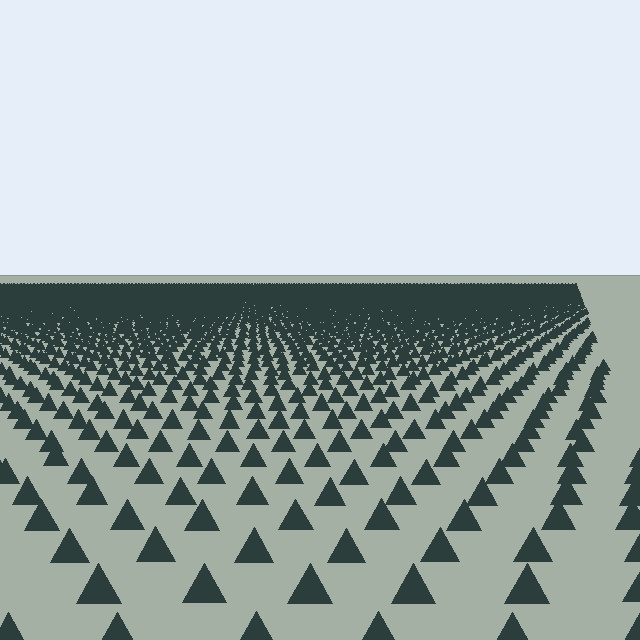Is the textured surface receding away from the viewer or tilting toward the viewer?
The surface is receding away from the viewer. Texture elements get smaller and denser toward the top.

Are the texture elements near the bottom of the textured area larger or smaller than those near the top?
Larger. Near the bottom, elements are closer to the viewer and appear at a bigger on-screen size.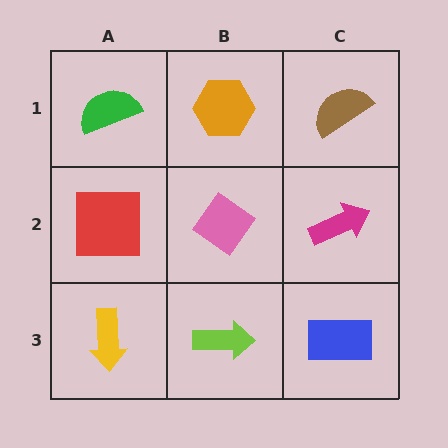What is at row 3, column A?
A yellow arrow.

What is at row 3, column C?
A blue rectangle.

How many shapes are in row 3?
3 shapes.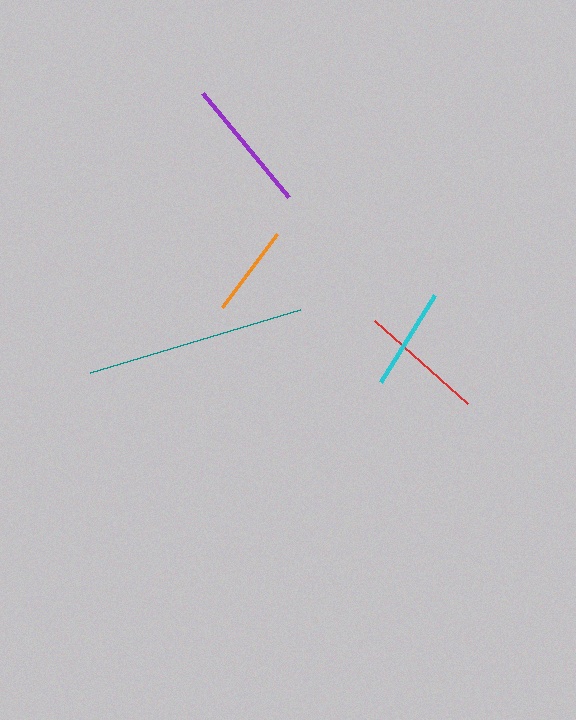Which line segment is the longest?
The teal line is the longest at approximately 220 pixels.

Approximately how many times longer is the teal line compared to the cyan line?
The teal line is approximately 2.1 times the length of the cyan line.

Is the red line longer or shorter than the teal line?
The teal line is longer than the red line.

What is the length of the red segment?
The red segment is approximately 124 pixels long.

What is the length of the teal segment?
The teal segment is approximately 220 pixels long.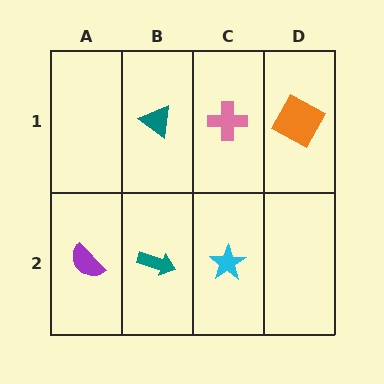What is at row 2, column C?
A cyan star.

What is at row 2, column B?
A teal arrow.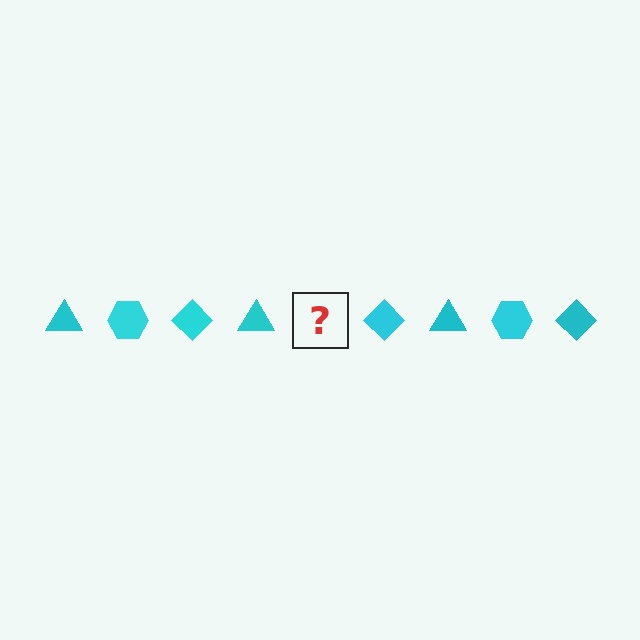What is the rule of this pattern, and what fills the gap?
The rule is that the pattern cycles through triangle, hexagon, diamond shapes in cyan. The gap should be filled with a cyan hexagon.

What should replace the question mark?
The question mark should be replaced with a cyan hexagon.